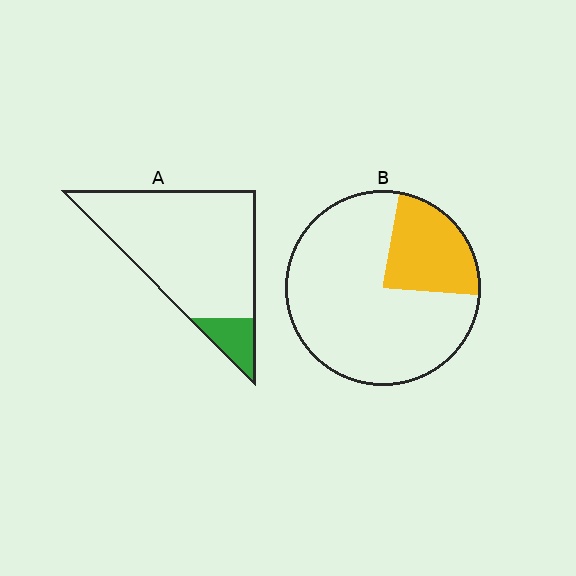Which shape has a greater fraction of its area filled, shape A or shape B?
Shape B.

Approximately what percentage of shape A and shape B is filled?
A is approximately 10% and B is approximately 25%.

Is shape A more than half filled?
No.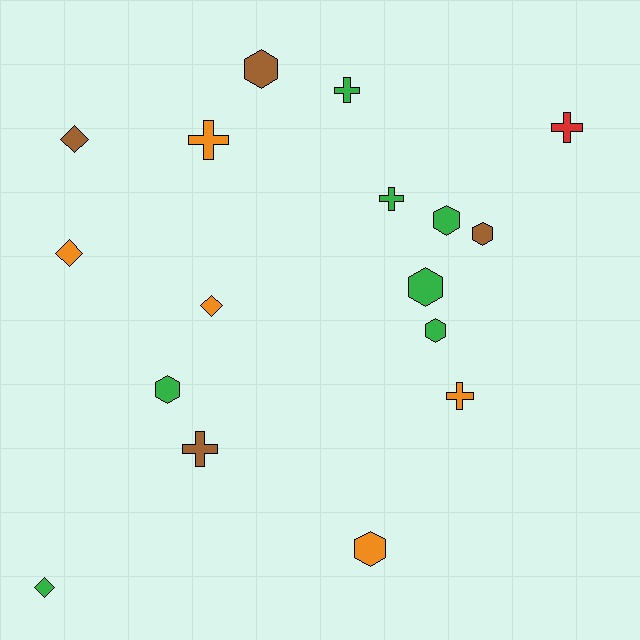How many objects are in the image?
There are 17 objects.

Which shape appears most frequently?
Hexagon, with 7 objects.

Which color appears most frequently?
Green, with 7 objects.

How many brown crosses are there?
There is 1 brown cross.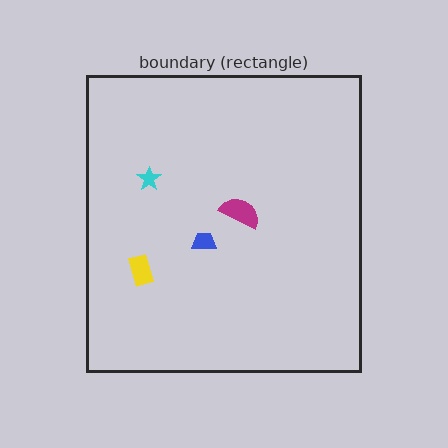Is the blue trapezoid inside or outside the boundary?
Inside.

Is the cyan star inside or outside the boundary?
Inside.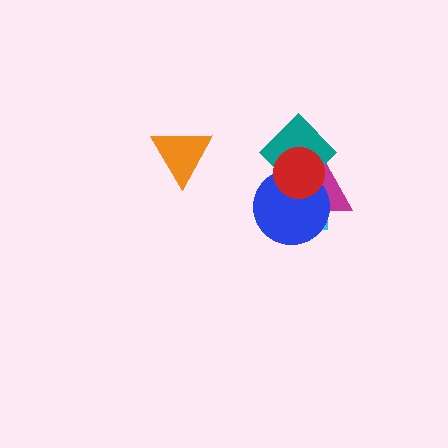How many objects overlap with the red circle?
4 objects overlap with the red circle.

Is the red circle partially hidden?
No, no other shape covers it.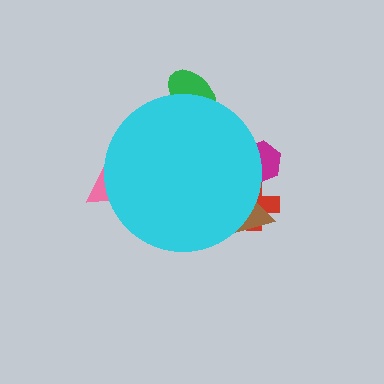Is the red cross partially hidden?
Yes, the red cross is partially hidden behind the cyan circle.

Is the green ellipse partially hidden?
Yes, the green ellipse is partially hidden behind the cyan circle.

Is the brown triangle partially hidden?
Yes, the brown triangle is partially hidden behind the cyan circle.